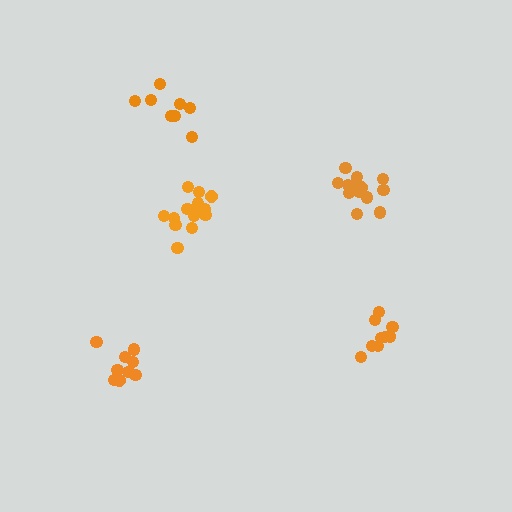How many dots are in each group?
Group 1: 10 dots, Group 2: 8 dots, Group 3: 9 dots, Group 4: 13 dots, Group 5: 14 dots (54 total).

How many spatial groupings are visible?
There are 5 spatial groupings.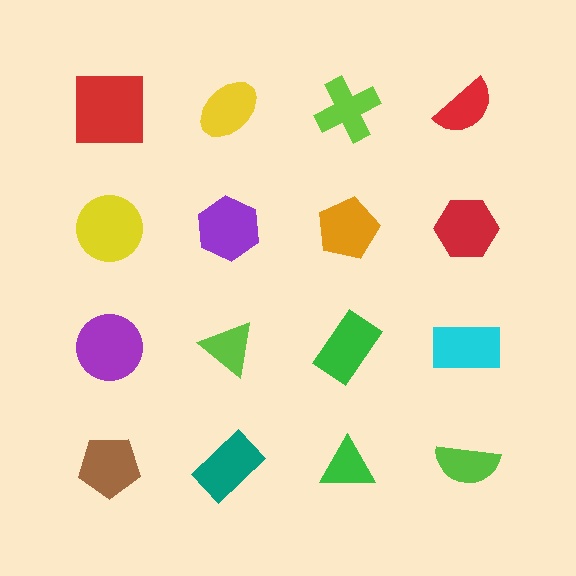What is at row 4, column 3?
A green triangle.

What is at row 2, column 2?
A purple hexagon.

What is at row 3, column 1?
A purple circle.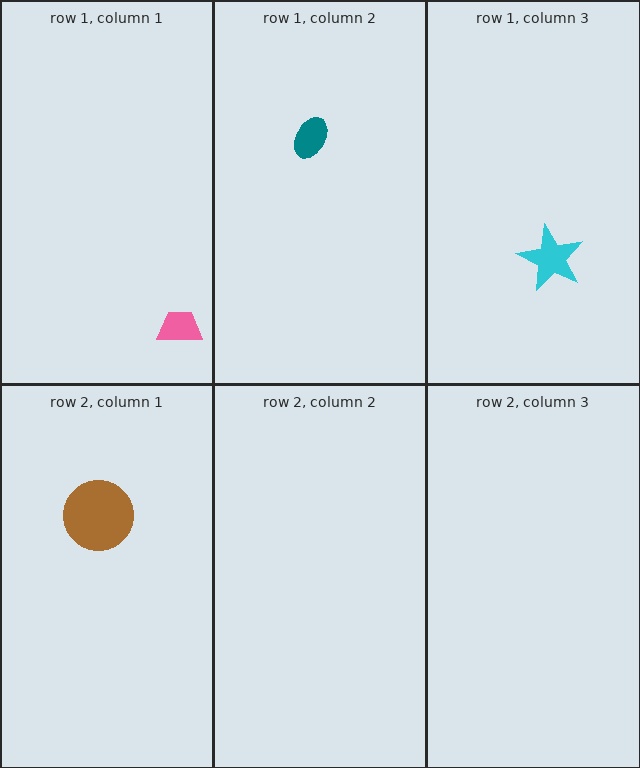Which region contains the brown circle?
The row 2, column 1 region.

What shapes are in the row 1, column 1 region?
The pink trapezoid.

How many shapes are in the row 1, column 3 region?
1.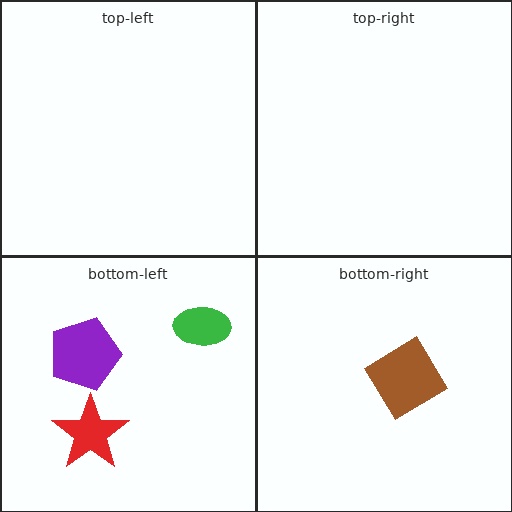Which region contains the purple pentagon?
The bottom-left region.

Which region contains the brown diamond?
The bottom-right region.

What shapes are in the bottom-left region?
The green ellipse, the red star, the purple pentagon.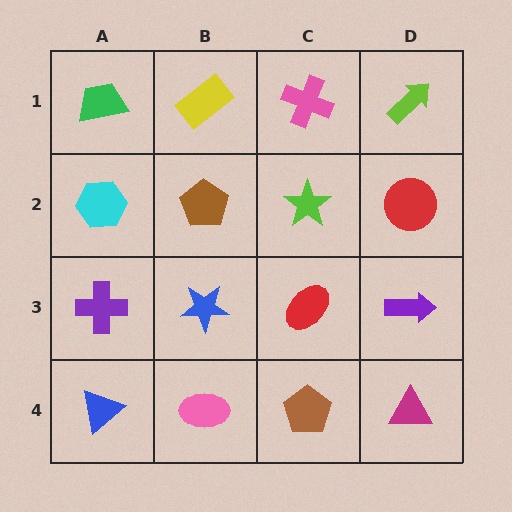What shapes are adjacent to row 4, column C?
A red ellipse (row 3, column C), a pink ellipse (row 4, column B), a magenta triangle (row 4, column D).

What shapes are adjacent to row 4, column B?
A blue star (row 3, column B), a blue triangle (row 4, column A), a brown pentagon (row 4, column C).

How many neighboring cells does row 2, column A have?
3.